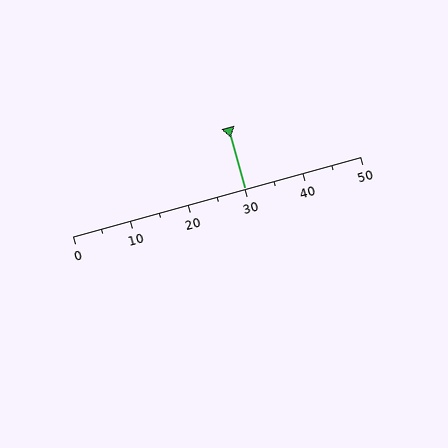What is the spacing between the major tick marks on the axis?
The major ticks are spaced 10 apart.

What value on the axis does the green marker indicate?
The marker indicates approximately 30.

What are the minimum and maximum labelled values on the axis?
The axis runs from 0 to 50.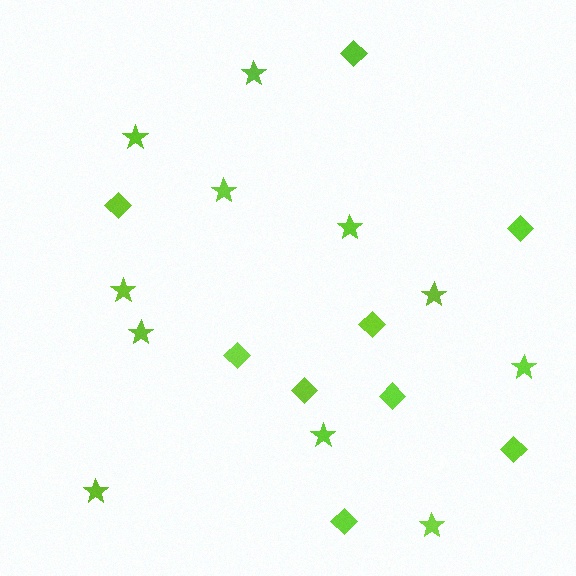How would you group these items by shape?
There are 2 groups: one group of diamonds (9) and one group of stars (11).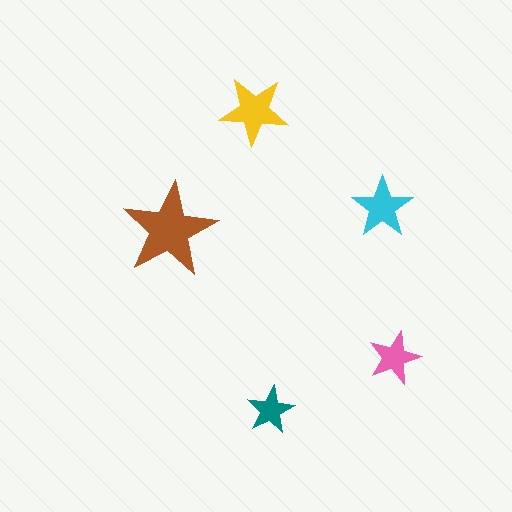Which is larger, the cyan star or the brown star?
The brown one.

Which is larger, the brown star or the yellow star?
The brown one.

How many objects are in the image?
There are 5 objects in the image.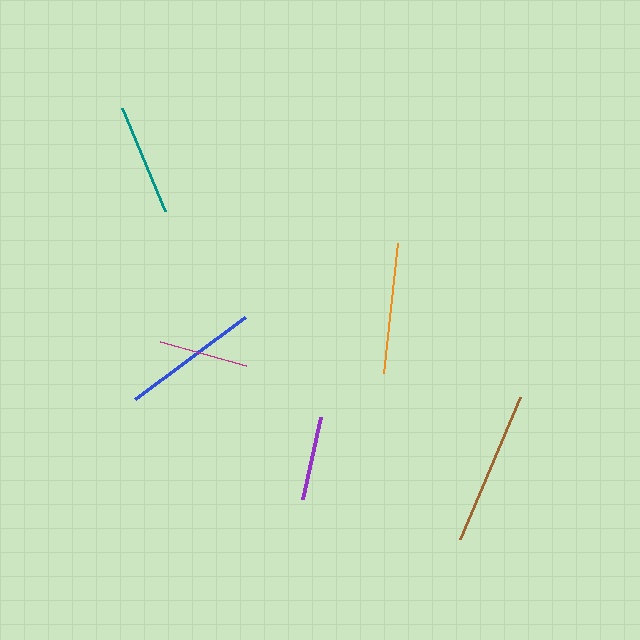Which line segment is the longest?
The brown line is the longest at approximately 154 pixels.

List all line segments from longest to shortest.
From longest to shortest: brown, blue, orange, teal, magenta, purple.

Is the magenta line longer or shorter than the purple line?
The magenta line is longer than the purple line.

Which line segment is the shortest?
The purple line is the shortest at approximately 84 pixels.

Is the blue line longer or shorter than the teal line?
The blue line is longer than the teal line.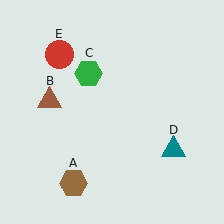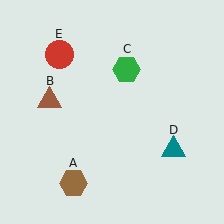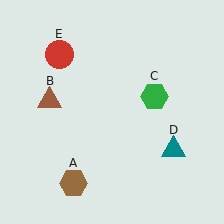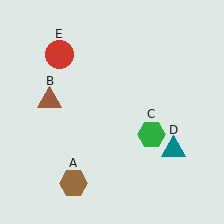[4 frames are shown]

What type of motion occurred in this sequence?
The green hexagon (object C) rotated clockwise around the center of the scene.